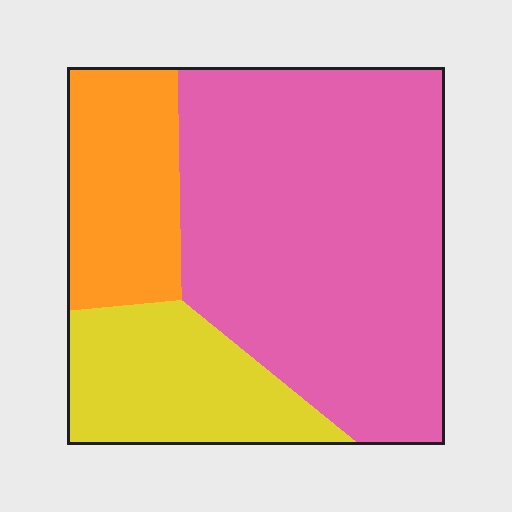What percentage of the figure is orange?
Orange covers 19% of the figure.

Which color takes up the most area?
Pink, at roughly 60%.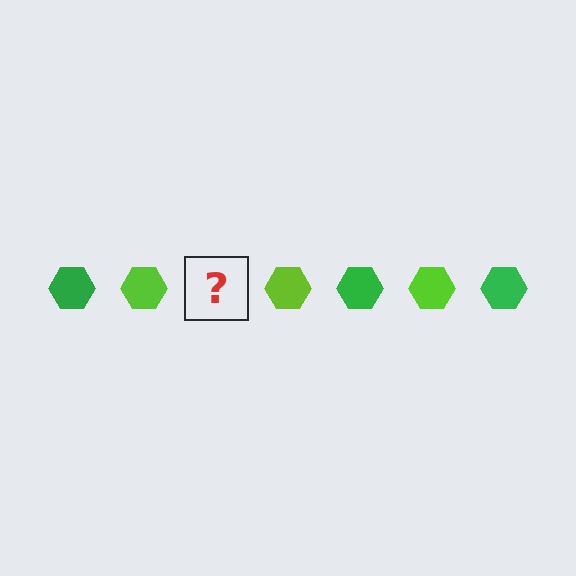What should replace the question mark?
The question mark should be replaced with a green hexagon.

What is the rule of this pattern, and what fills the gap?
The rule is that the pattern cycles through green, lime hexagons. The gap should be filled with a green hexagon.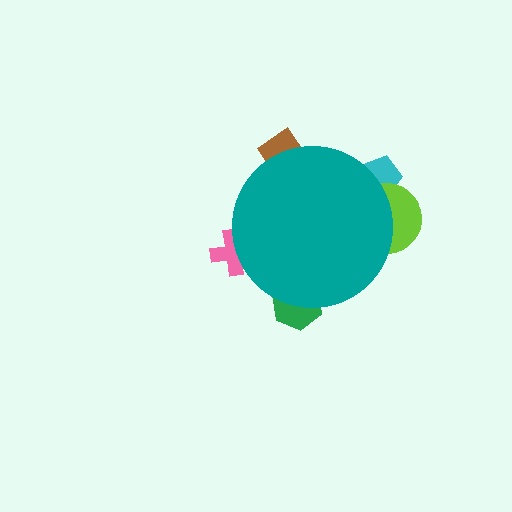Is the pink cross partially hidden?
Yes, the pink cross is partially hidden behind the teal circle.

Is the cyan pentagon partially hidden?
Yes, the cyan pentagon is partially hidden behind the teal circle.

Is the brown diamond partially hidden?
Yes, the brown diamond is partially hidden behind the teal circle.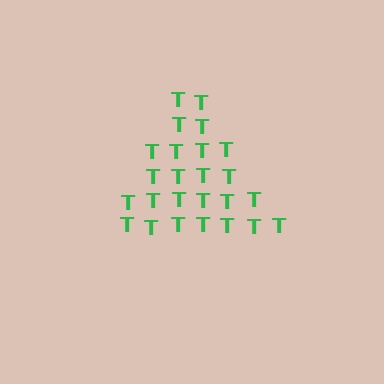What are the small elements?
The small elements are letter T's.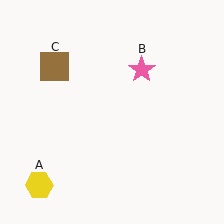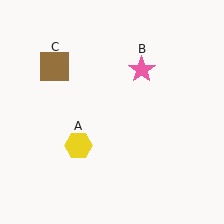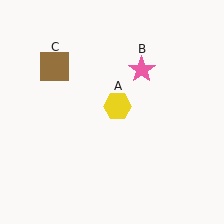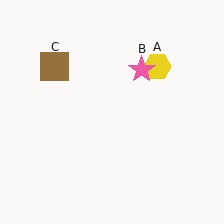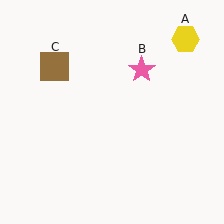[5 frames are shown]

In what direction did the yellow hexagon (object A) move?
The yellow hexagon (object A) moved up and to the right.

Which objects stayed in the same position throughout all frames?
Pink star (object B) and brown square (object C) remained stationary.